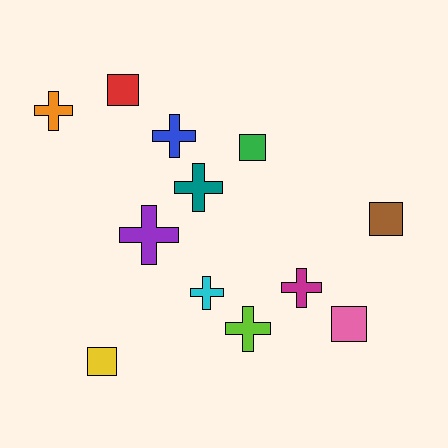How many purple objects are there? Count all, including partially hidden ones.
There is 1 purple object.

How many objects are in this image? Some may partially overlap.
There are 12 objects.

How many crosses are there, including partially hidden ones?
There are 7 crosses.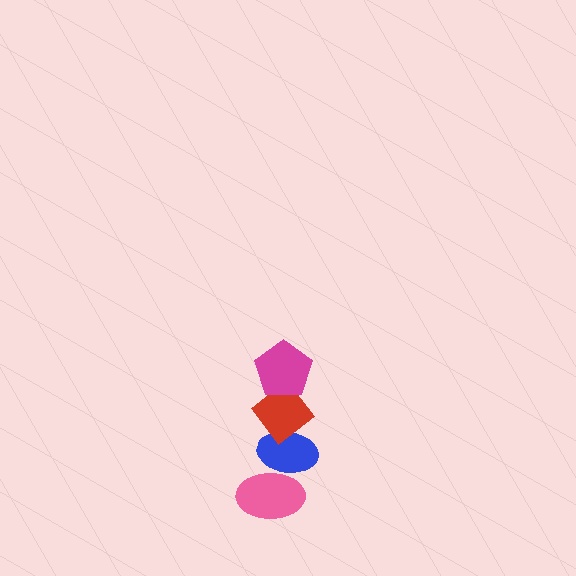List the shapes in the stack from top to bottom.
From top to bottom: the magenta pentagon, the red diamond, the blue ellipse, the pink ellipse.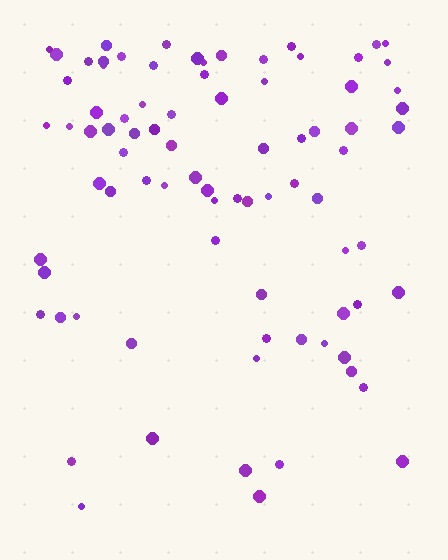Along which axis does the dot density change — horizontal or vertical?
Vertical.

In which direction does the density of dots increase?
From bottom to top, with the top side densest.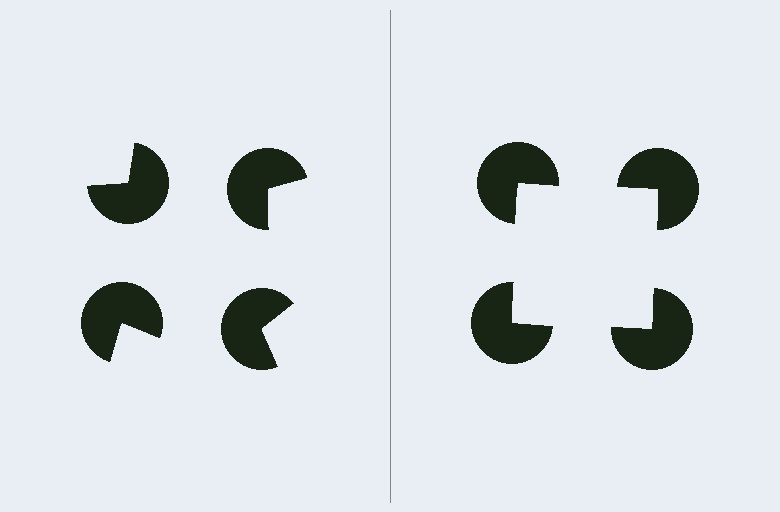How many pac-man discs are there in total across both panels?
8 — 4 on each side.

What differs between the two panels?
The pac-man discs are positioned identically on both sides; only the wedge orientations differ. On the right they align to a square; on the left they are misaligned.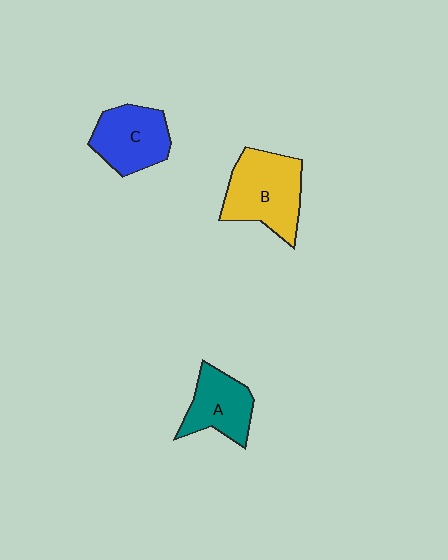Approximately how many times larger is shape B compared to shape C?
Approximately 1.3 times.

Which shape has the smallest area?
Shape A (teal).